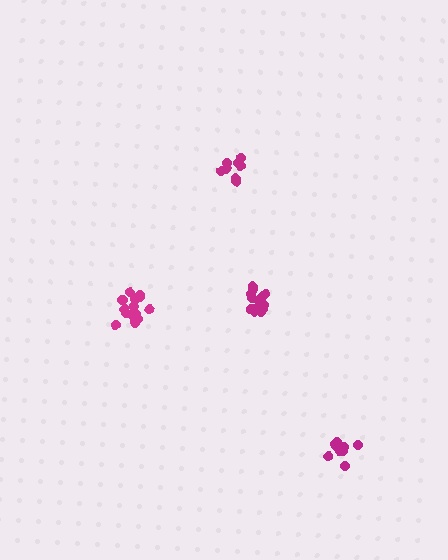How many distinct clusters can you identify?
There are 4 distinct clusters.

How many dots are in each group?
Group 1: 9 dots, Group 2: 14 dots, Group 3: 14 dots, Group 4: 9 dots (46 total).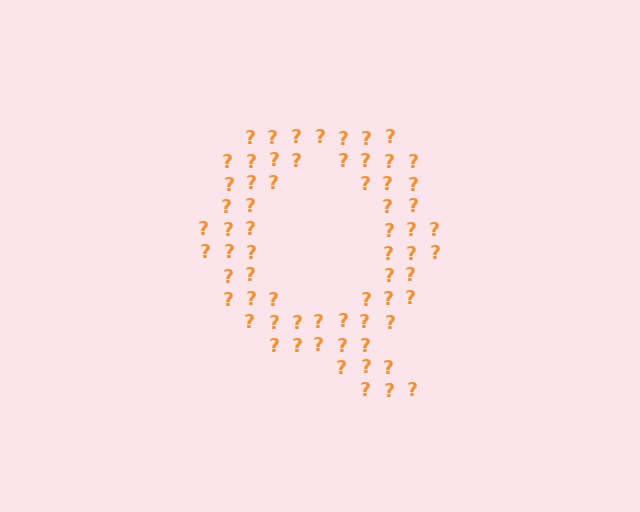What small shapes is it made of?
It is made of small question marks.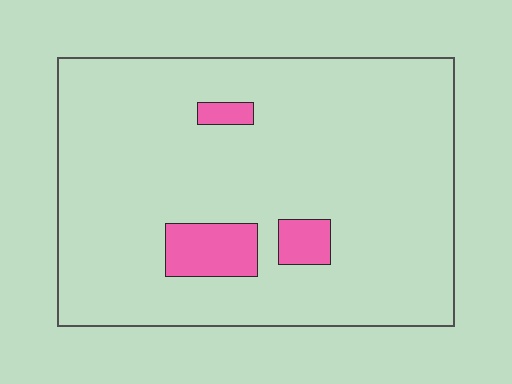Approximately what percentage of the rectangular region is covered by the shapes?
Approximately 10%.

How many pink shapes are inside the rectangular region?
3.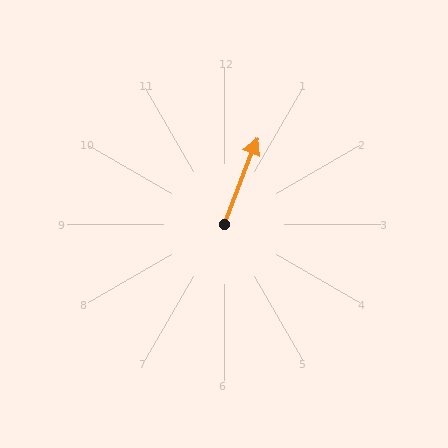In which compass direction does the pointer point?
North.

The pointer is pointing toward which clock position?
Roughly 1 o'clock.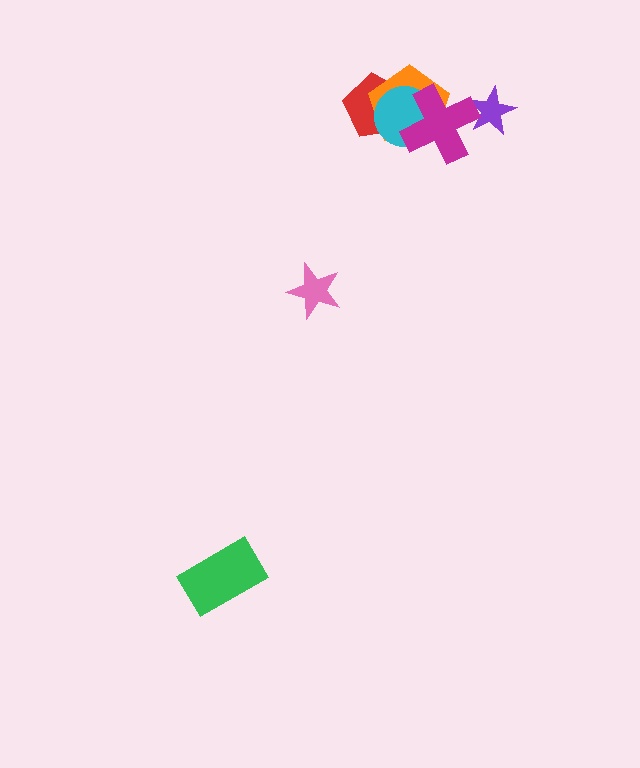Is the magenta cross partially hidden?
No, no other shape covers it.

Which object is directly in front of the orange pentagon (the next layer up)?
The cyan circle is directly in front of the orange pentagon.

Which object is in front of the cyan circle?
The magenta cross is in front of the cyan circle.